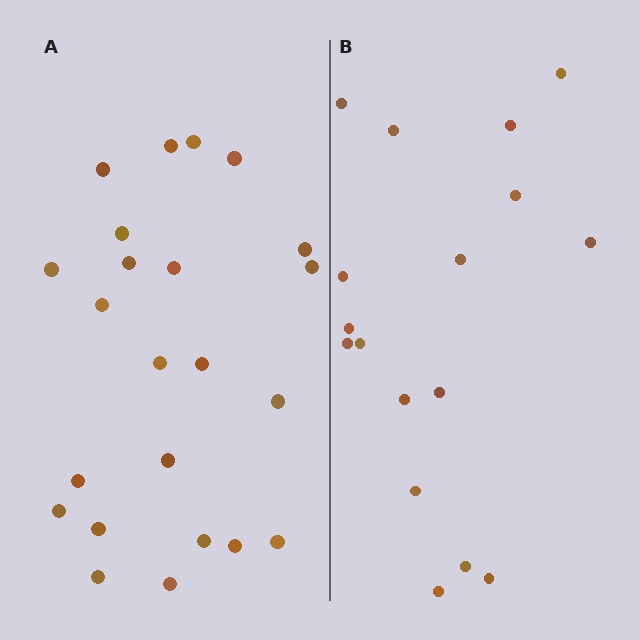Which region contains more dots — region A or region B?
Region A (the left region) has more dots.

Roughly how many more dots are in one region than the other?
Region A has about 6 more dots than region B.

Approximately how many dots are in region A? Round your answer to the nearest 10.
About 20 dots. (The exact count is 23, which rounds to 20.)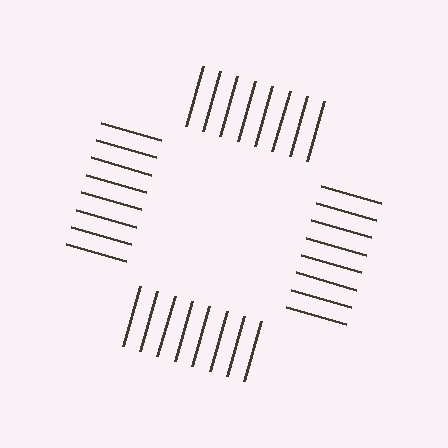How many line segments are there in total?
32 — 8 along each of the 4 edges.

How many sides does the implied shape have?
4 sides — the line-ends trace a square.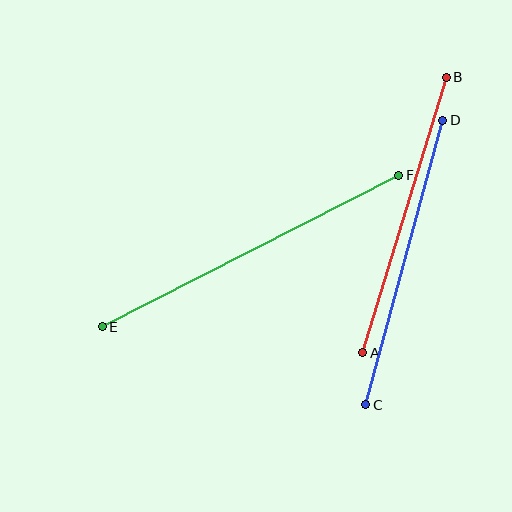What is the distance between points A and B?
The distance is approximately 288 pixels.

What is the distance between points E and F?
The distance is approximately 333 pixels.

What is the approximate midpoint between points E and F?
The midpoint is at approximately (251, 251) pixels.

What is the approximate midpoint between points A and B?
The midpoint is at approximately (405, 215) pixels.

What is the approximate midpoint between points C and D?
The midpoint is at approximately (404, 263) pixels.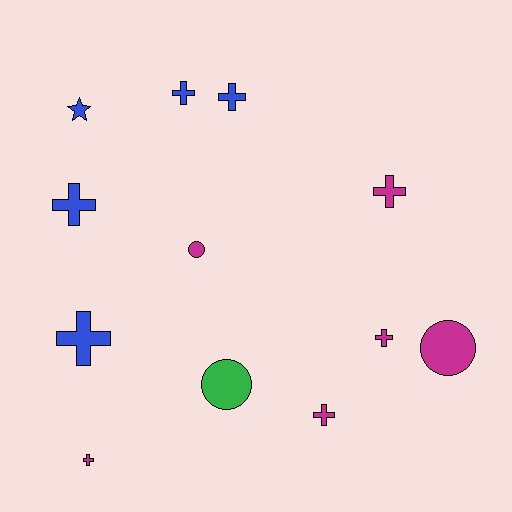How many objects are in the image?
There are 12 objects.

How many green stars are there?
There are no green stars.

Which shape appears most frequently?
Cross, with 8 objects.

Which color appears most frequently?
Magenta, with 6 objects.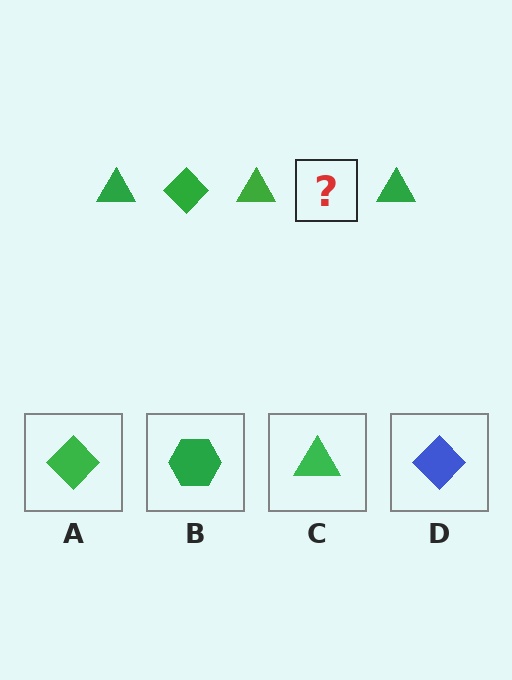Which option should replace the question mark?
Option A.